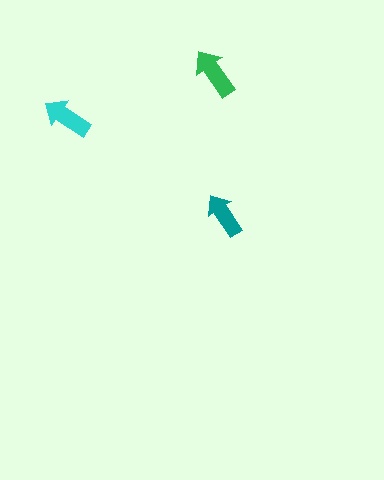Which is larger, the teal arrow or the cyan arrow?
The cyan one.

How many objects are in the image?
There are 3 objects in the image.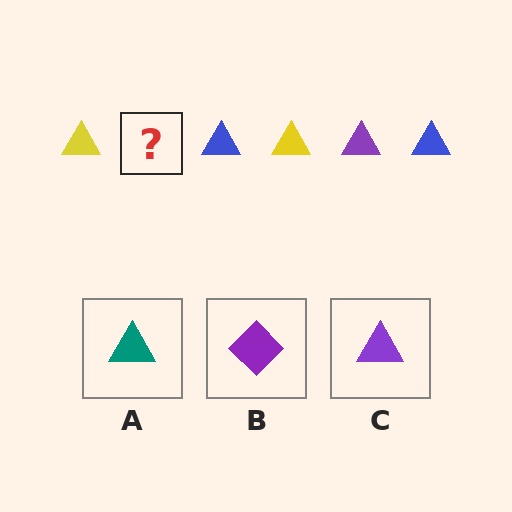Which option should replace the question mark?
Option C.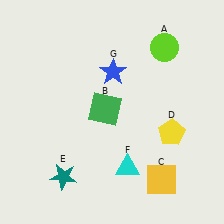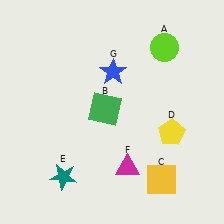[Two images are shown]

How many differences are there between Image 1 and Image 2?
There is 1 difference between the two images.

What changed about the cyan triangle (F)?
In Image 1, F is cyan. In Image 2, it changed to magenta.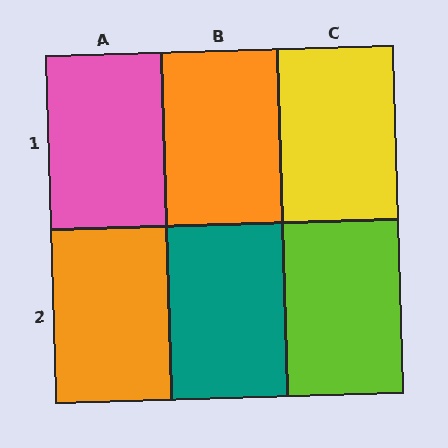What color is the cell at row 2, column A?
Orange.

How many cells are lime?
1 cell is lime.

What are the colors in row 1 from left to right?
Pink, orange, yellow.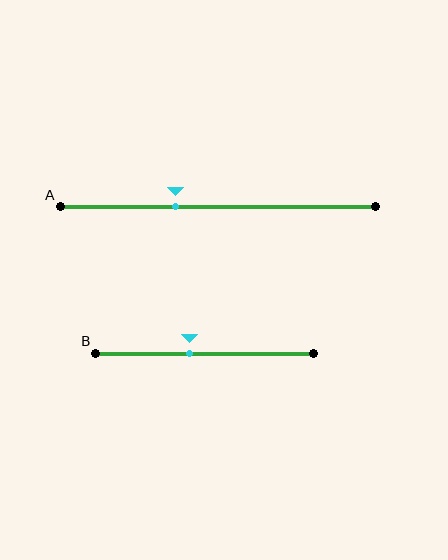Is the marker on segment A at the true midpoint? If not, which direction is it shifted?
No, the marker on segment A is shifted to the left by about 13% of the segment length.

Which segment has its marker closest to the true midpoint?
Segment B has its marker closest to the true midpoint.